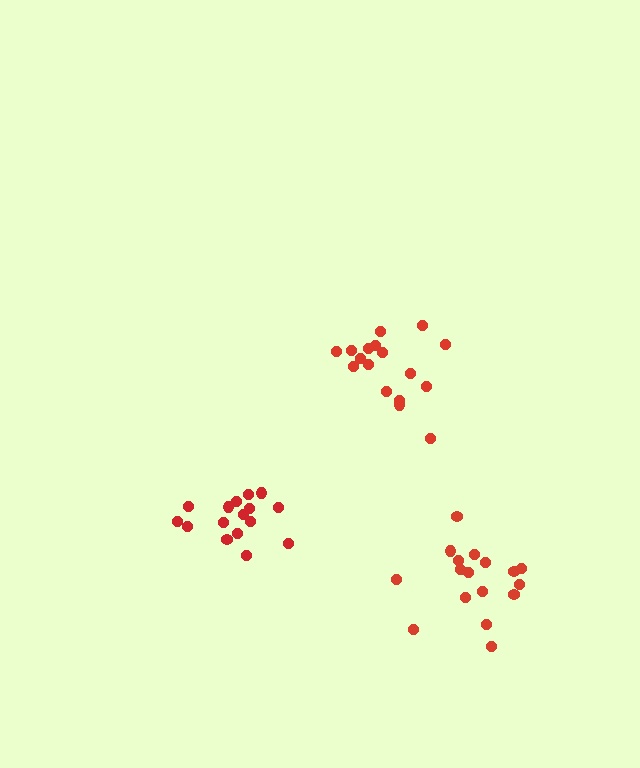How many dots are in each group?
Group 1: 16 dots, Group 2: 17 dots, Group 3: 17 dots (50 total).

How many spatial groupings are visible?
There are 3 spatial groupings.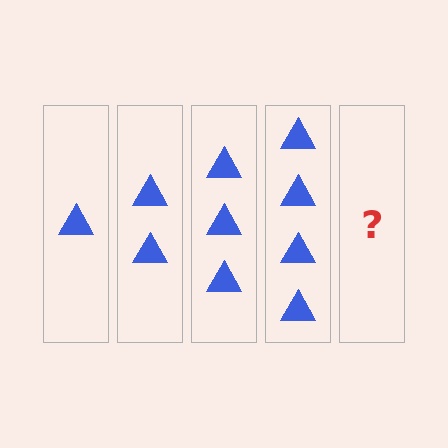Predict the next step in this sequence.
The next step is 5 triangles.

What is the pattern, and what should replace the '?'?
The pattern is that each step adds one more triangle. The '?' should be 5 triangles.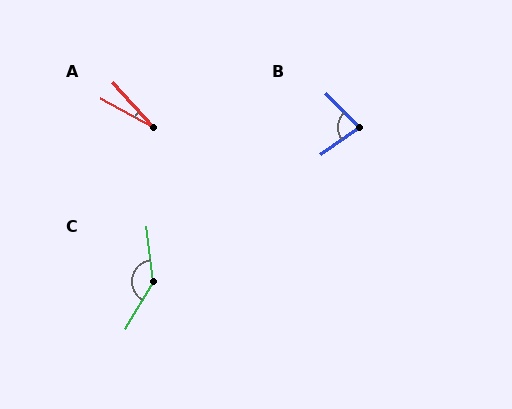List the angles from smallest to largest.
A (19°), B (81°), C (143°).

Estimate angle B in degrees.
Approximately 81 degrees.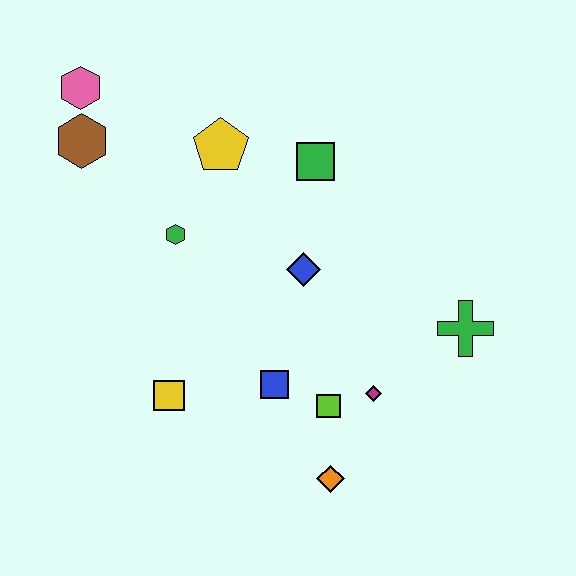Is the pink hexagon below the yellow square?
No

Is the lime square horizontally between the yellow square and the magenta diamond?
Yes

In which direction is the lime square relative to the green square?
The lime square is below the green square.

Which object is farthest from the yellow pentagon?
The orange diamond is farthest from the yellow pentagon.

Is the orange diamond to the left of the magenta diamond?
Yes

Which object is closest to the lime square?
The magenta diamond is closest to the lime square.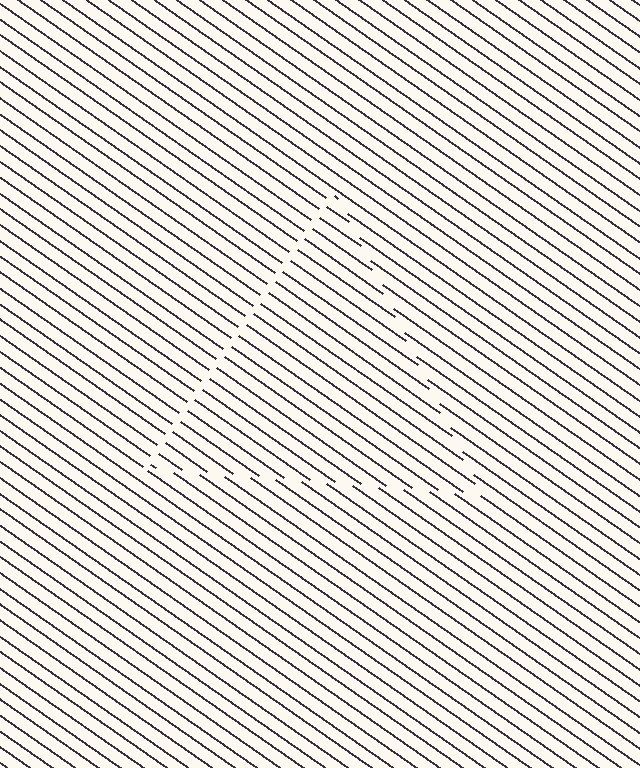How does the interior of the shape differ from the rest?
The interior of the shape contains the same grating, shifted by half a period — the contour is defined by the phase discontinuity where line-ends from the inner and outer gratings abut.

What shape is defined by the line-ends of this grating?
An illusory triangle. The interior of the shape contains the same grating, shifted by half a period — the contour is defined by the phase discontinuity where line-ends from the inner and outer gratings abut.